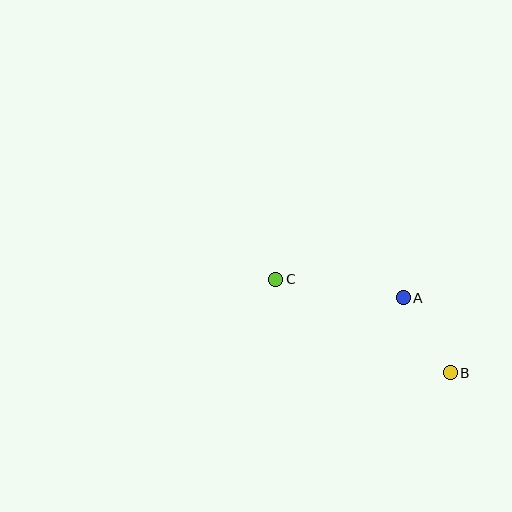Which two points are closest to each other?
Points A and B are closest to each other.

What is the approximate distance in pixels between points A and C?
The distance between A and C is approximately 129 pixels.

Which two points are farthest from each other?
Points B and C are farthest from each other.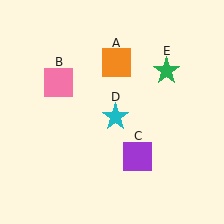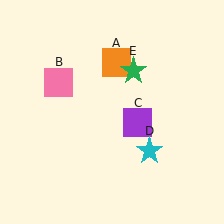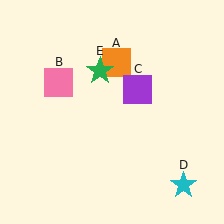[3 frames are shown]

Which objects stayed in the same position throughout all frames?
Orange square (object A) and pink square (object B) remained stationary.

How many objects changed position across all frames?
3 objects changed position: purple square (object C), cyan star (object D), green star (object E).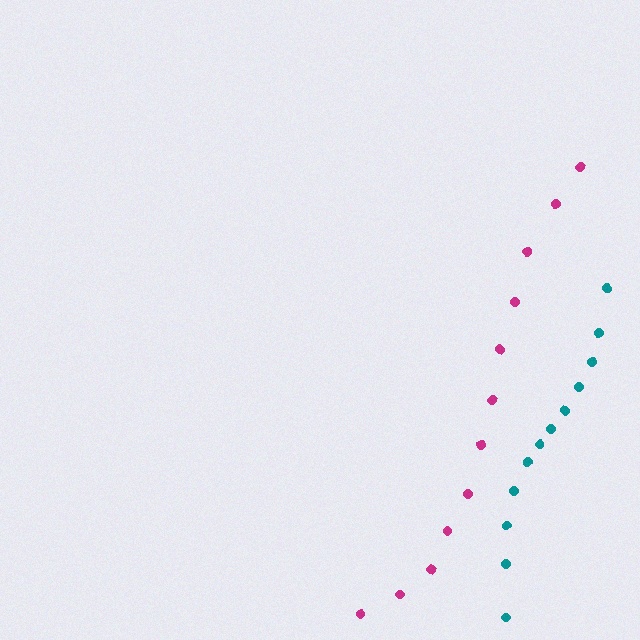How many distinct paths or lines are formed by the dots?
There are 2 distinct paths.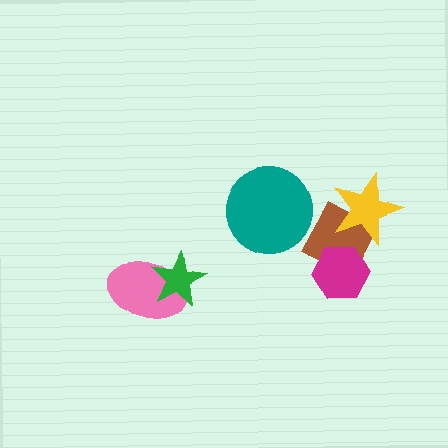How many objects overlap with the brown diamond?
2 objects overlap with the brown diamond.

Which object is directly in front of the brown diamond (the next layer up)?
The yellow star is directly in front of the brown diamond.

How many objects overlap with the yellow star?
1 object overlaps with the yellow star.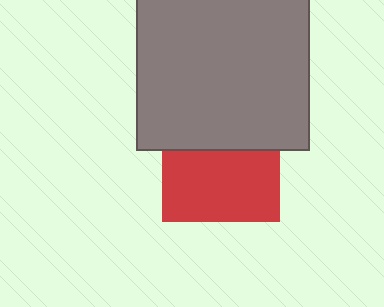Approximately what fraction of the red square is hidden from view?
Roughly 41% of the red square is hidden behind the gray square.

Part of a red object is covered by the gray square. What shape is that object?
It is a square.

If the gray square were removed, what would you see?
You would see the complete red square.